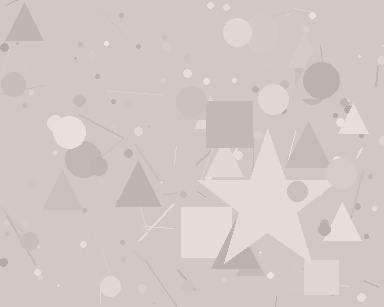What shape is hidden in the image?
A star is hidden in the image.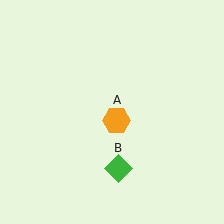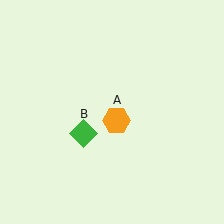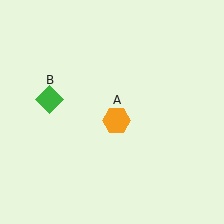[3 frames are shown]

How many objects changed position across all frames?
1 object changed position: green diamond (object B).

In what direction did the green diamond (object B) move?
The green diamond (object B) moved up and to the left.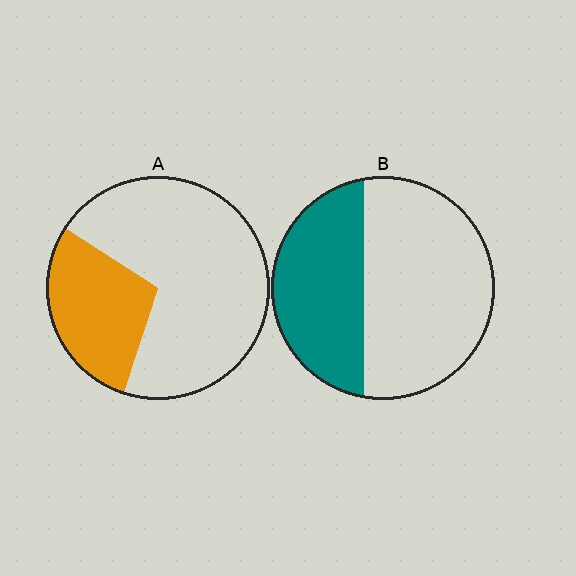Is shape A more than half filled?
No.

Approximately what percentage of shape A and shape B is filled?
A is approximately 30% and B is approximately 40%.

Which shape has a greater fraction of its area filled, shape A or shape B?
Shape B.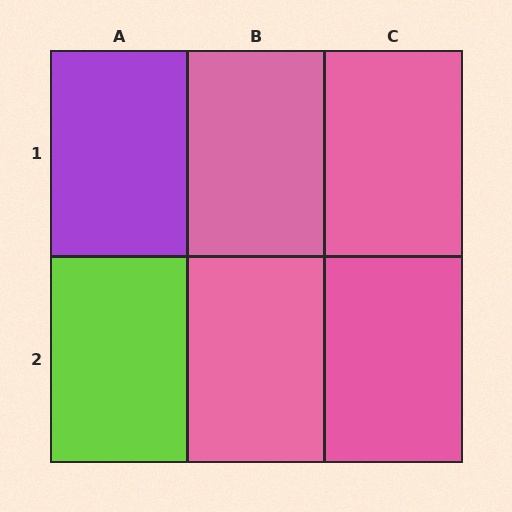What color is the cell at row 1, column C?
Pink.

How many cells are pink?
4 cells are pink.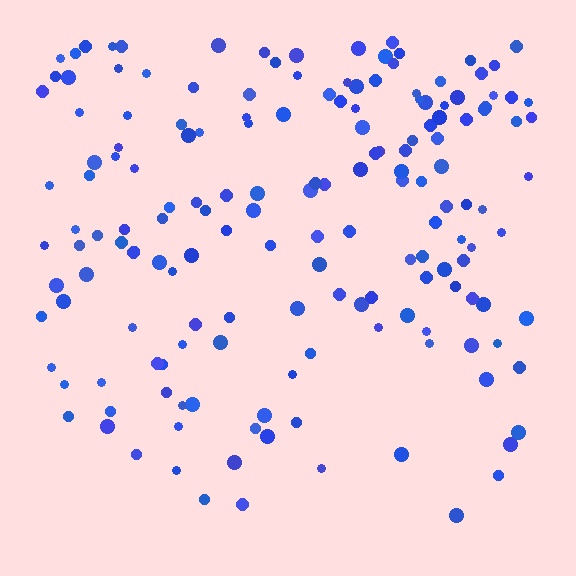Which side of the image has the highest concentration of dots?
The top.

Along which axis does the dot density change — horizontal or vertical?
Vertical.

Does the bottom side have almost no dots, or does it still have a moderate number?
Still a moderate number, just noticeably fewer than the top.